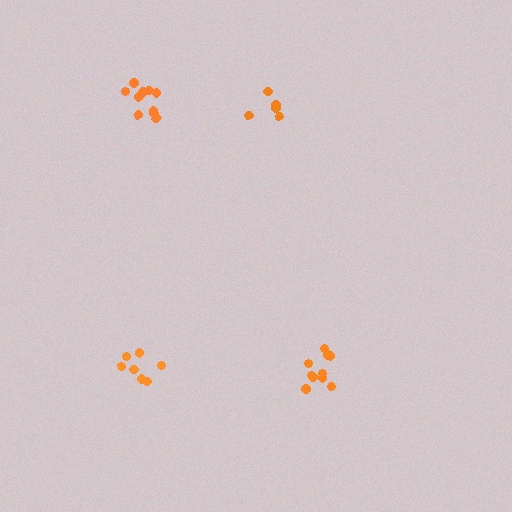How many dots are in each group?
Group 1: 11 dots, Group 2: 10 dots, Group 3: 7 dots, Group 4: 5 dots (33 total).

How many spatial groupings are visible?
There are 4 spatial groupings.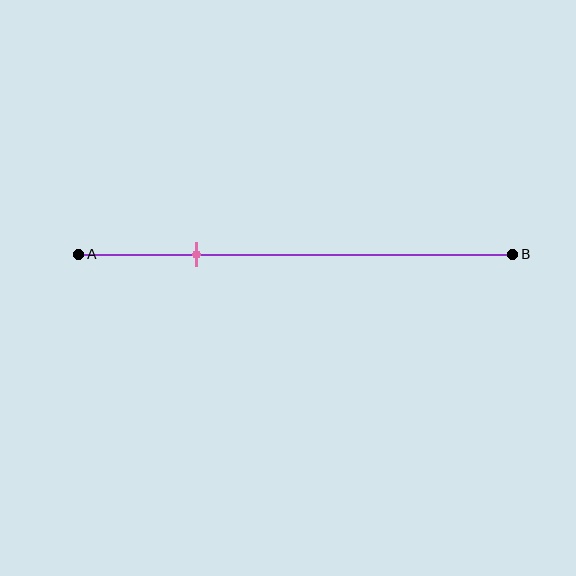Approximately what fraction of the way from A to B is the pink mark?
The pink mark is approximately 25% of the way from A to B.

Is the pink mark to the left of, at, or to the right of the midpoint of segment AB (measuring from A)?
The pink mark is to the left of the midpoint of segment AB.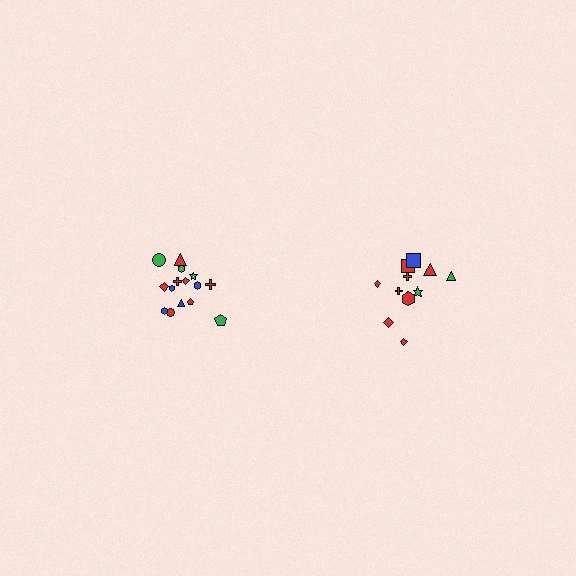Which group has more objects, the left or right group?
The left group.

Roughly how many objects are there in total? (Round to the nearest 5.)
Roughly 25 objects in total.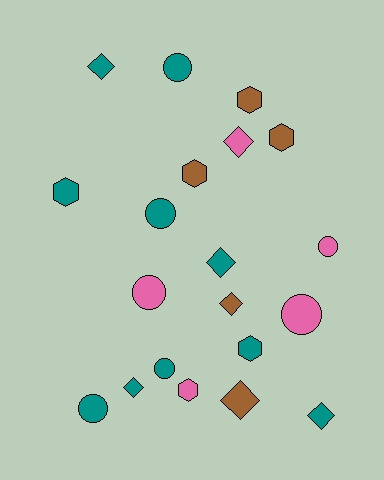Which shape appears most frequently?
Diamond, with 7 objects.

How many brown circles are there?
There are no brown circles.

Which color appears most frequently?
Teal, with 10 objects.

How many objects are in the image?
There are 20 objects.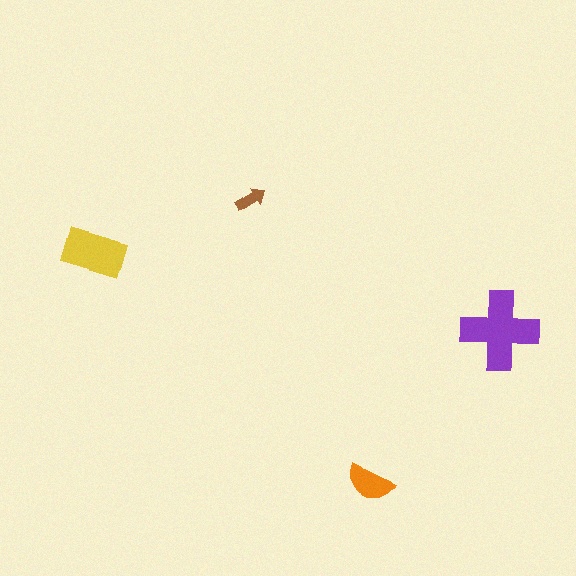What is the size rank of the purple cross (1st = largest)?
1st.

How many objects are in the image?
There are 4 objects in the image.